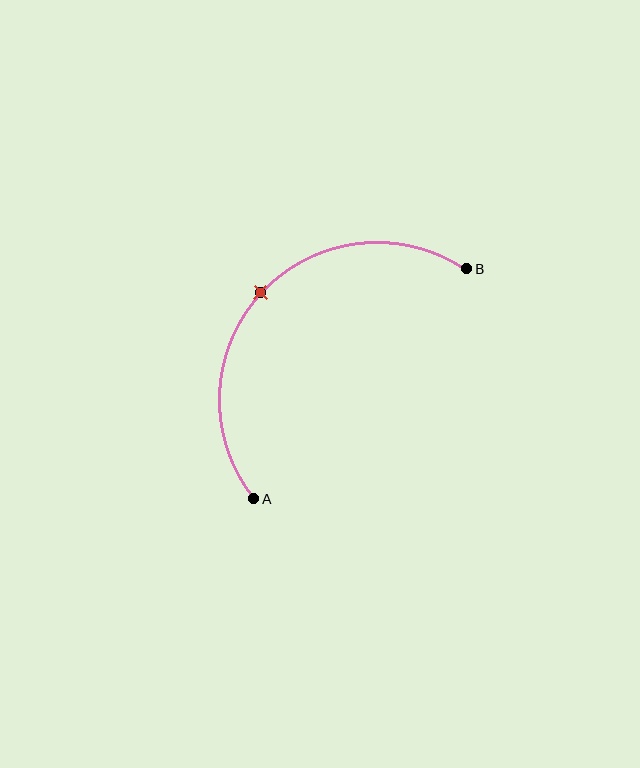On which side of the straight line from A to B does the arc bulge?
The arc bulges above and to the left of the straight line connecting A and B.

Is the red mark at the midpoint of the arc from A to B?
Yes. The red mark lies on the arc at equal arc-length from both A and B — it is the arc midpoint.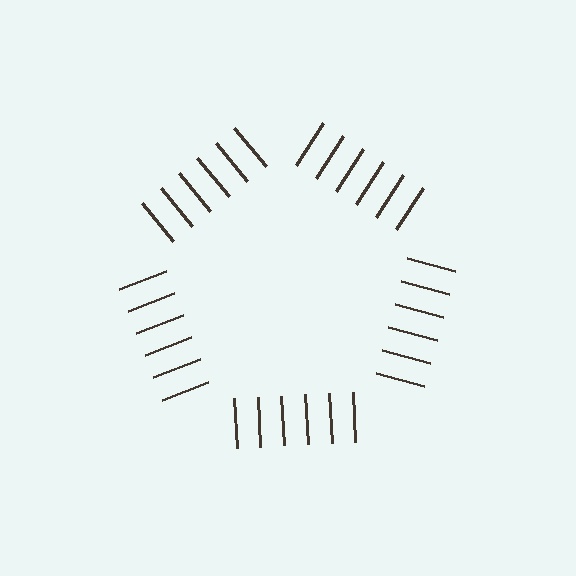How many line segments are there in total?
30 — 6 along each of the 5 edges.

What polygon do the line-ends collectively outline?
An illusory pentagon — the line segments terminate on its edges but no continuous stroke is drawn.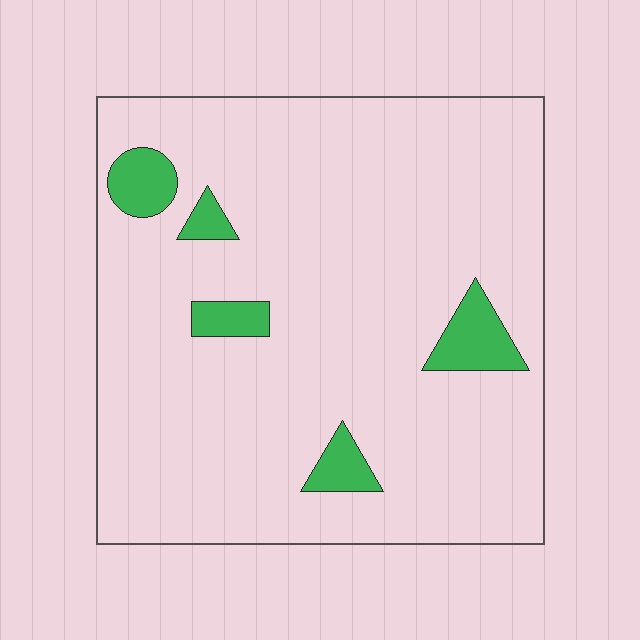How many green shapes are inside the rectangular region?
5.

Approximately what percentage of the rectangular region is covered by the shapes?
Approximately 10%.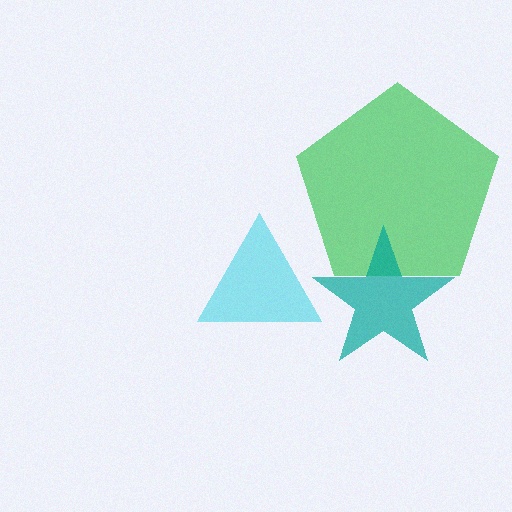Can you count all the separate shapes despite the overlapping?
Yes, there are 3 separate shapes.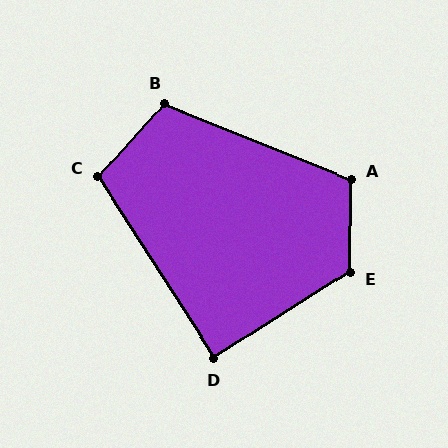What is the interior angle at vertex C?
Approximately 105 degrees (obtuse).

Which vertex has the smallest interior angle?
D, at approximately 90 degrees.